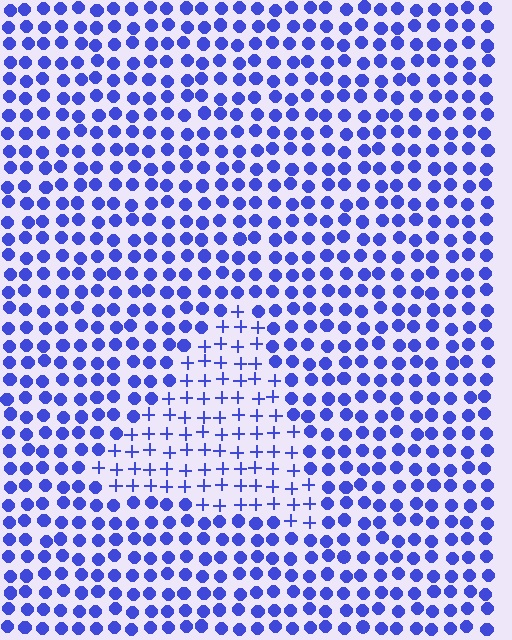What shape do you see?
I see a triangle.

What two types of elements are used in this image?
The image uses plus signs inside the triangle region and circles outside it.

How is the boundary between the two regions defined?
The boundary is defined by a change in element shape: plus signs inside vs. circles outside. All elements share the same color and spacing.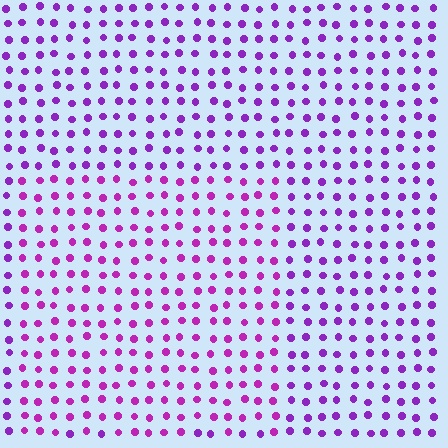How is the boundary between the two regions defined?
The boundary is defined purely by a slight shift in hue (about 23 degrees). Spacing, size, and orientation are identical on both sides.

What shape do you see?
I see a rectangle.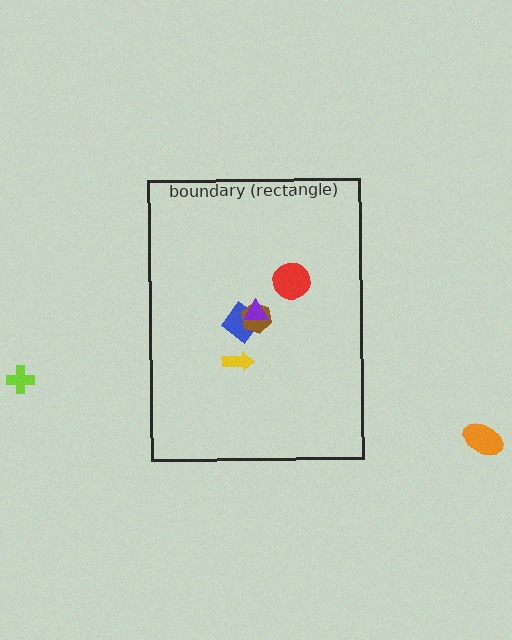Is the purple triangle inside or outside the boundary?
Inside.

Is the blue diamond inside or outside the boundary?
Inside.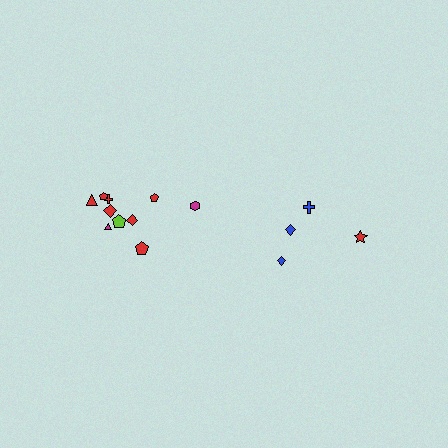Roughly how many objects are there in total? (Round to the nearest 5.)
Roughly 15 objects in total.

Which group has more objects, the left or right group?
The left group.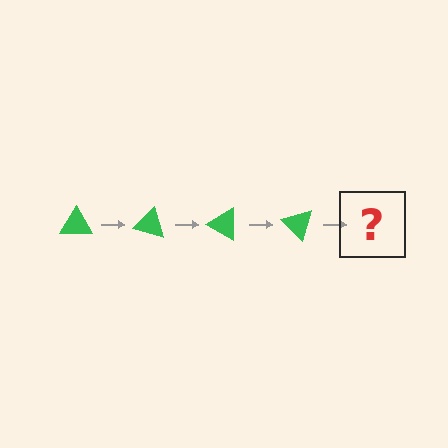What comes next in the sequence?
The next element should be a green triangle rotated 60 degrees.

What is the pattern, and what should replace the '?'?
The pattern is that the triangle rotates 15 degrees each step. The '?' should be a green triangle rotated 60 degrees.